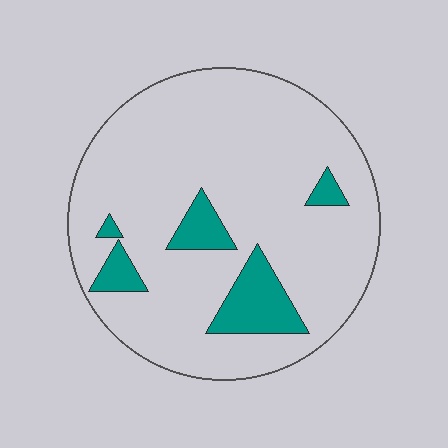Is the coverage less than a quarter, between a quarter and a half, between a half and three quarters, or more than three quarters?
Less than a quarter.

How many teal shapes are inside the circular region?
5.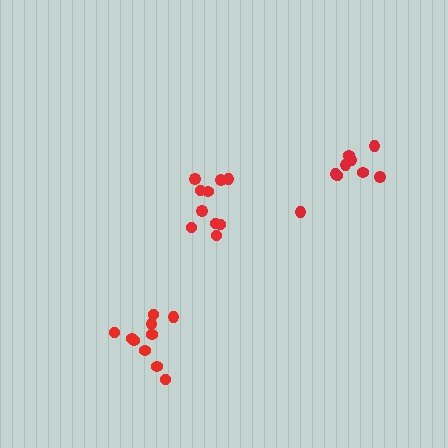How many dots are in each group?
Group 1: 9 dots, Group 2: 10 dots, Group 3: 10 dots (29 total).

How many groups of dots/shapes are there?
There are 3 groups.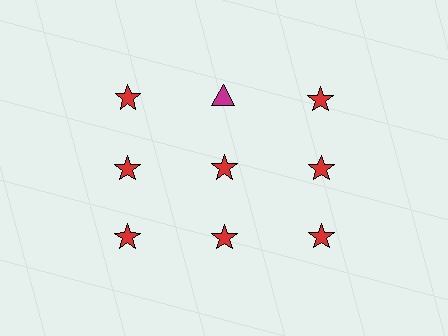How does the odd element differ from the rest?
It differs in both color (magenta instead of red) and shape (triangle instead of star).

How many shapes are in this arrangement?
There are 9 shapes arranged in a grid pattern.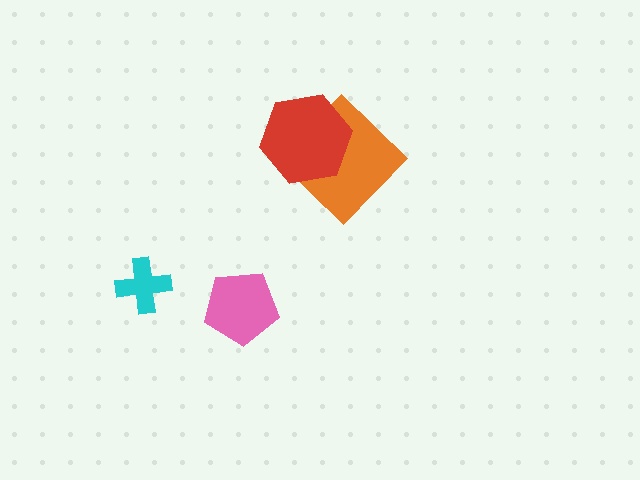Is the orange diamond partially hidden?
Yes, it is partially covered by another shape.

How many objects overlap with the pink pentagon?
0 objects overlap with the pink pentagon.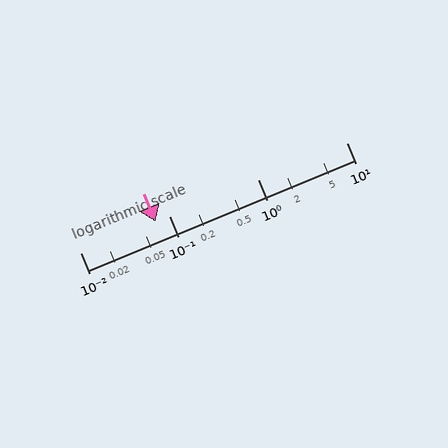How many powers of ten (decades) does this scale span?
The scale spans 3 decades, from 0.01 to 10.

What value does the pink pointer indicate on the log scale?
The pointer indicates approximately 0.071.